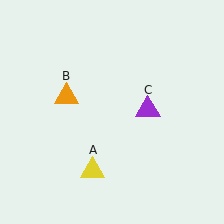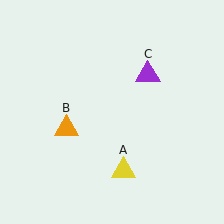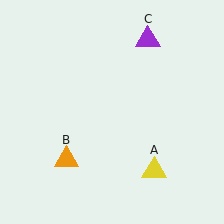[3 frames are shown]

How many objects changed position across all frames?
3 objects changed position: yellow triangle (object A), orange triangle (object B), purple triangle (object C).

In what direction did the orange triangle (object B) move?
The orange triangle (object B) moved down.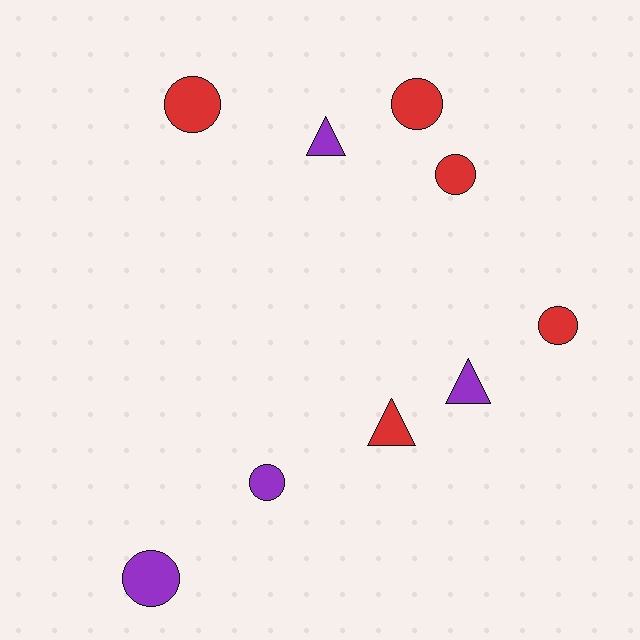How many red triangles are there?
There is 1 red triangle.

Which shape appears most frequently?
Circle, with 6 objects.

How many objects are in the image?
There are 9 objects.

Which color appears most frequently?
Red, with 5 objects.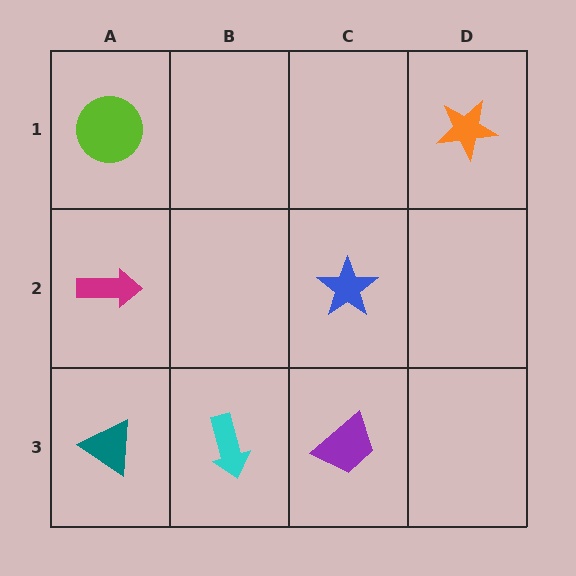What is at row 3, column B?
A cyan arrow.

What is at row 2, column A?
A magenta arrow.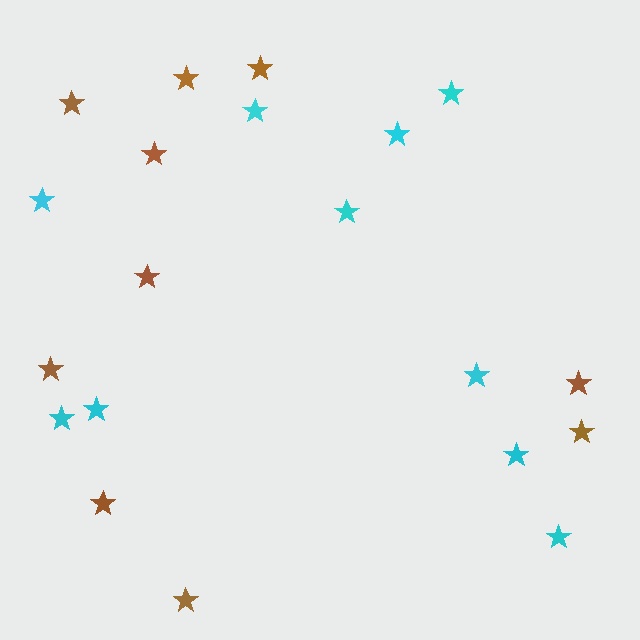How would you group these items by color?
There are 2 groups: one group of cyan stars (10) and one group of brown stars (10).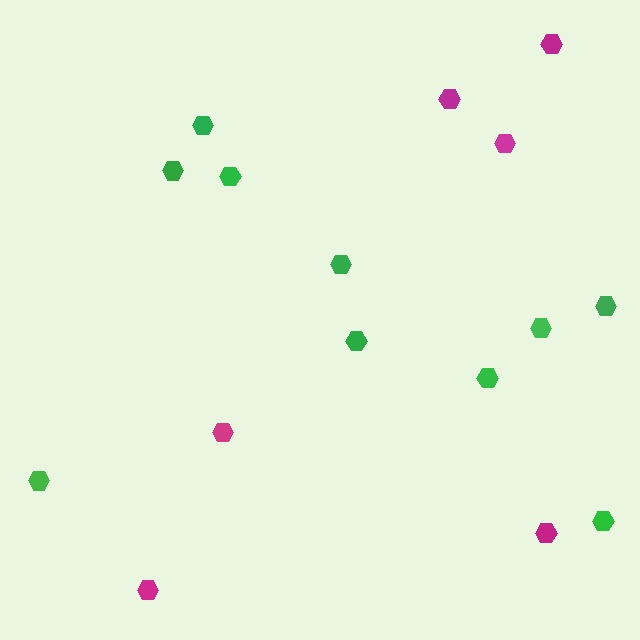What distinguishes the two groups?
There are 2 groups: one group of green hexagons (10) and one group of magenta hexagons (6).